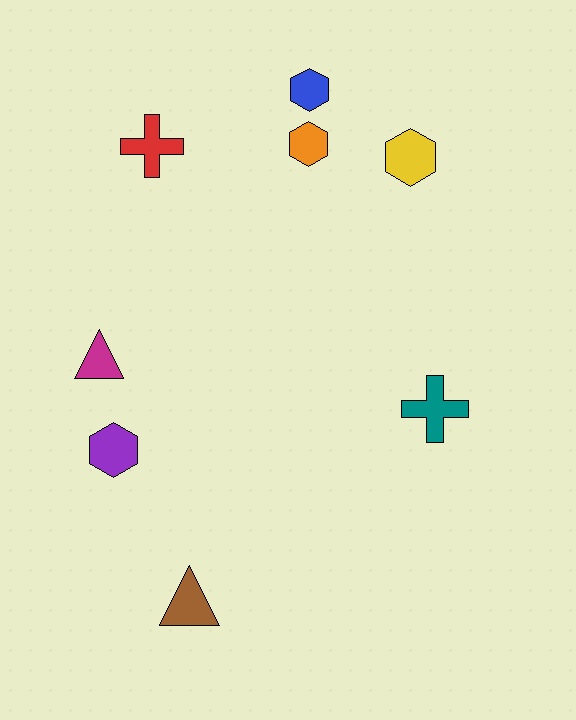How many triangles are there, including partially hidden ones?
There are 2 triangles.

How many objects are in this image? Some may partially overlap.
There are 8 objects.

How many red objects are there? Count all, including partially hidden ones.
There is 1 red object.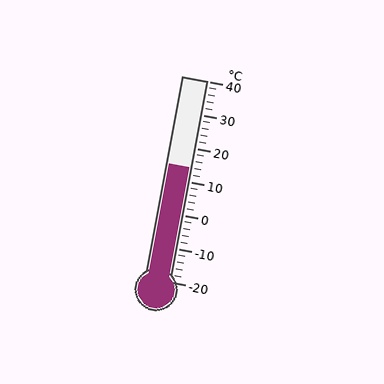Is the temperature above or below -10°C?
The temperature is above -10°C.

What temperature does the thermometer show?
The thermometer shows approximately 14°C.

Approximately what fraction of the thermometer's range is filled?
The thermometer is filled to approximately 55% of its range.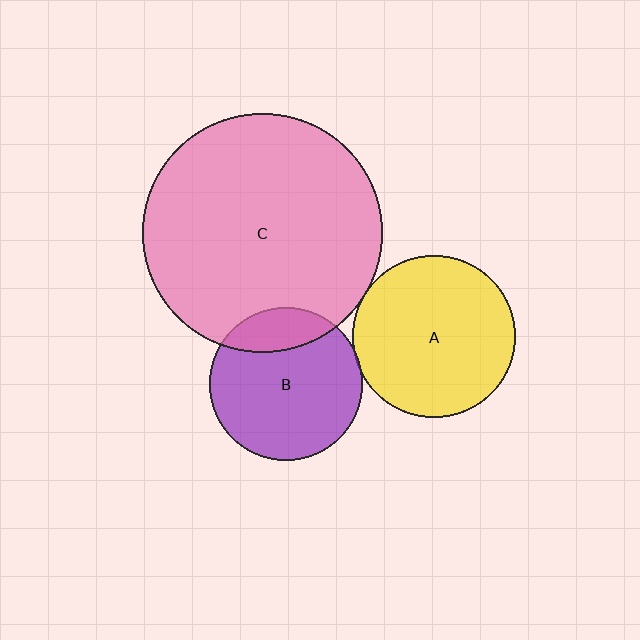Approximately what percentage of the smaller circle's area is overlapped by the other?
Approximately 5%.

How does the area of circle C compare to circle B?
Approximately 2.5 times.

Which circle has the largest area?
Circle C (pink).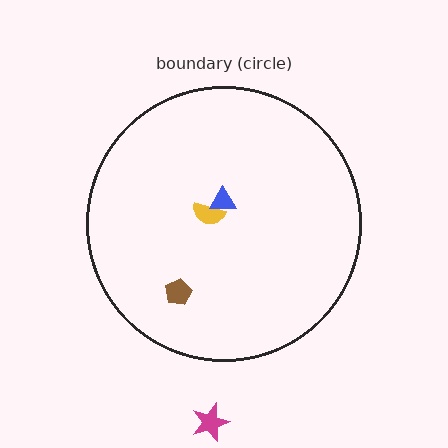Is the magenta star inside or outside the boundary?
Outside.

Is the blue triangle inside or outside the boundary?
Inside.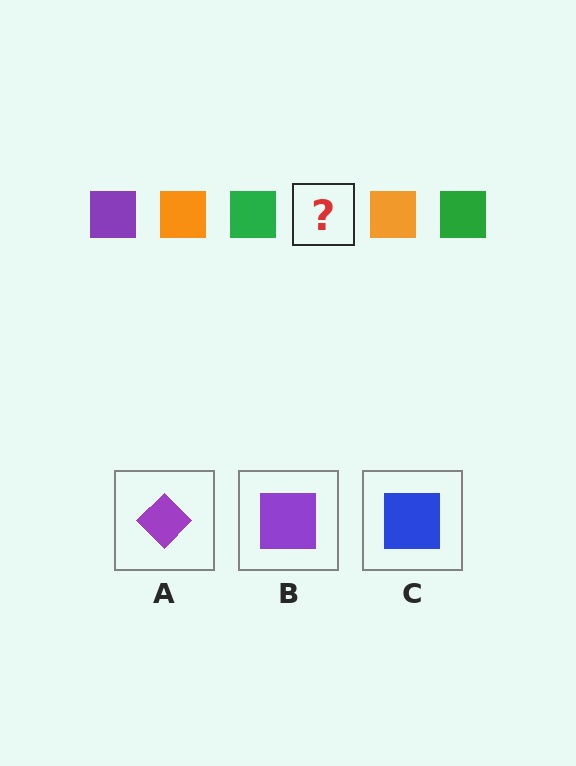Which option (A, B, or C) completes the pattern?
B.